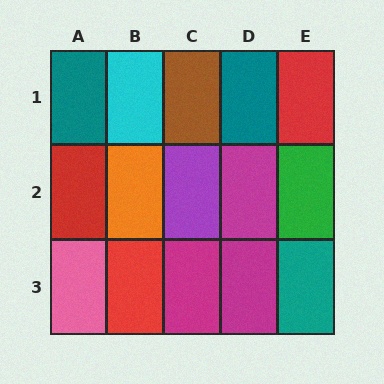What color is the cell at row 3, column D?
Magenta.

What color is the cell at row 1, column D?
Teal.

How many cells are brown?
1 cell is brown.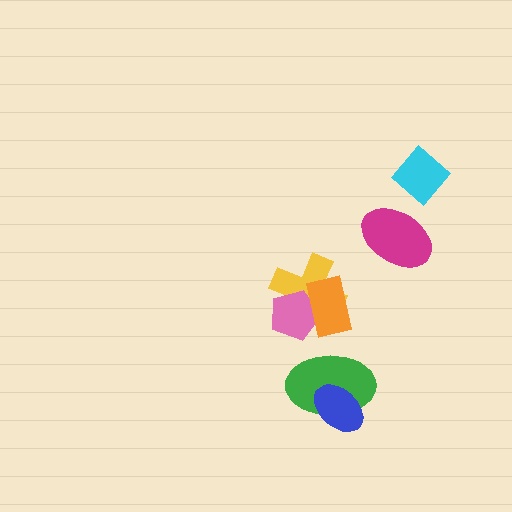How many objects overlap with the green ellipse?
1 object overlaps with the green ellipse.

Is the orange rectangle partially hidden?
No, no other shape covers it.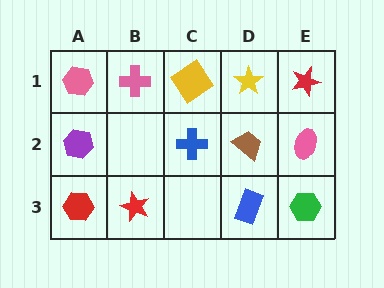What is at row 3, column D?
A blue rectangle.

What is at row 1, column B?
A pink cross.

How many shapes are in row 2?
4 shapes.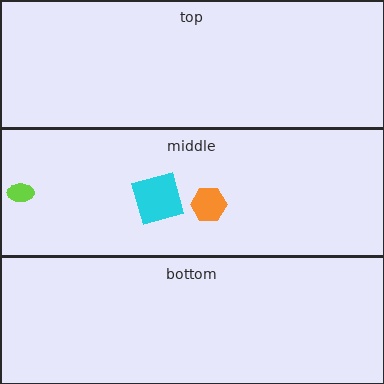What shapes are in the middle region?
The lime ellipse, the cyan square, the orange hexagon.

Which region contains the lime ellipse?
The middle region.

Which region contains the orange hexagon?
The middle region.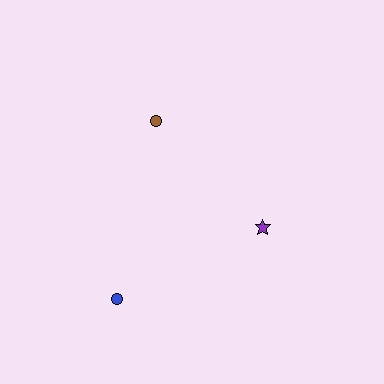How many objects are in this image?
There are 3 objects.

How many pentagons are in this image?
There are no pentagons.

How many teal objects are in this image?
There are no teal objects.